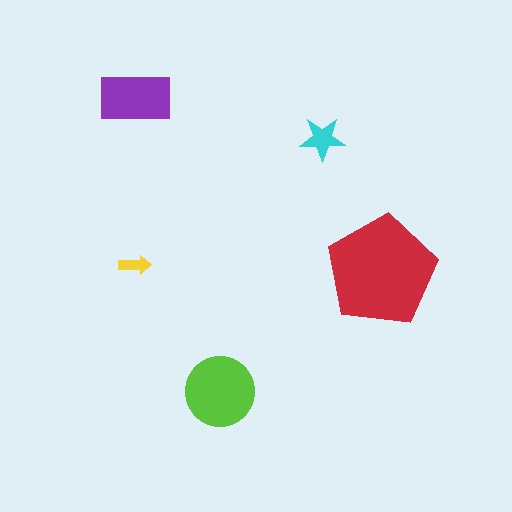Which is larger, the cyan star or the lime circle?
The lime circle.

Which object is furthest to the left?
The yellow arrow is leftmost.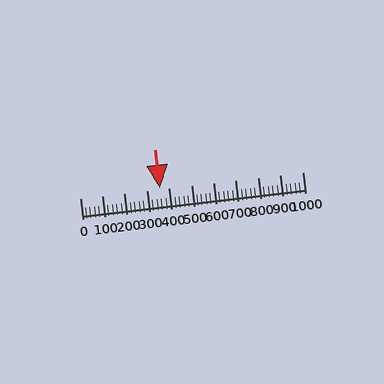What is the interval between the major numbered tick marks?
The major tick marks are spaced 100 units apart.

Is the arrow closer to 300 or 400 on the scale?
The arrow is closer to 400.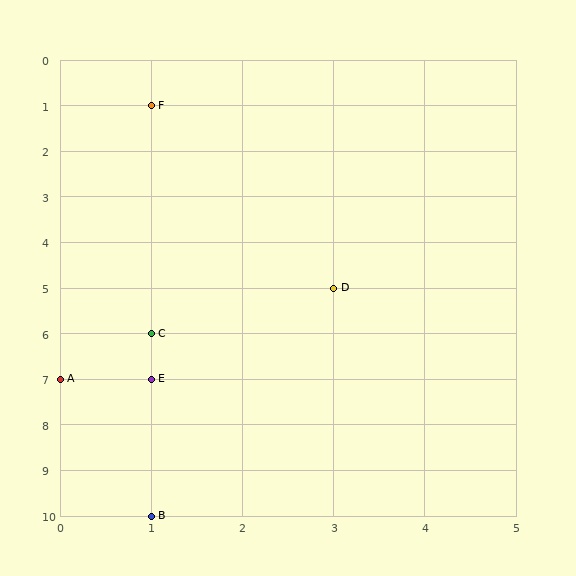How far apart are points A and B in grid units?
Points A and B are 1 column and 3 rows apart (about 3.2 grid units diagonally).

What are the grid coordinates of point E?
Point E is at grid coordinates (1, 7).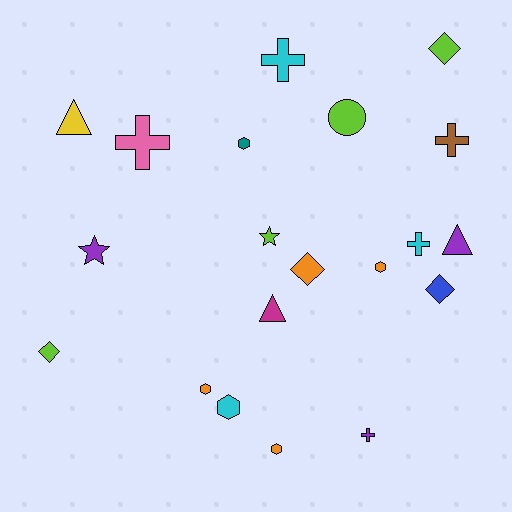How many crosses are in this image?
There are 5 crosses.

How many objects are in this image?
There are 20 objects.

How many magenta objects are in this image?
There is 1 magenta object.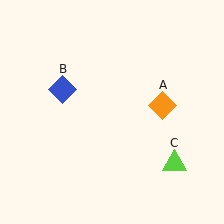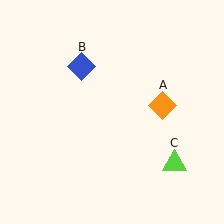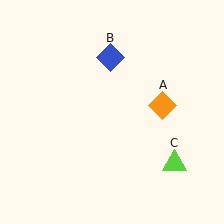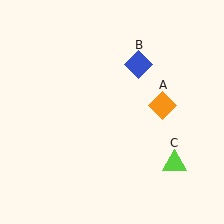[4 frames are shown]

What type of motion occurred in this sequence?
The blue diamond (object B) rotated clockwise around the center of the scene.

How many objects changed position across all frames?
1 object changed position: blue diamond (object B).